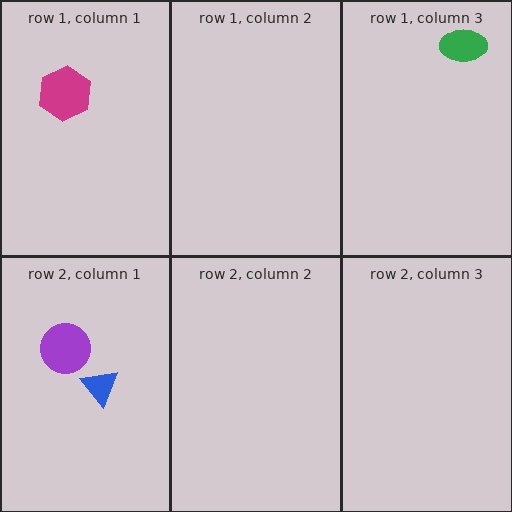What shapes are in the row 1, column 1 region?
The magenta hexagon.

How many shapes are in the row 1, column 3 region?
1.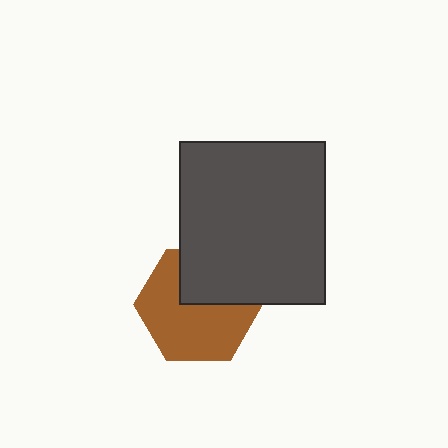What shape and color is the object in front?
The object in front is a dark gray rectangle.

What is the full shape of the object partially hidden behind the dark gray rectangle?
The partially hidden object is a brown hexagon.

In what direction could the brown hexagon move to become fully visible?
The brown hexagon could move down. That would shift it out from behind the dark gray rectangle entirely.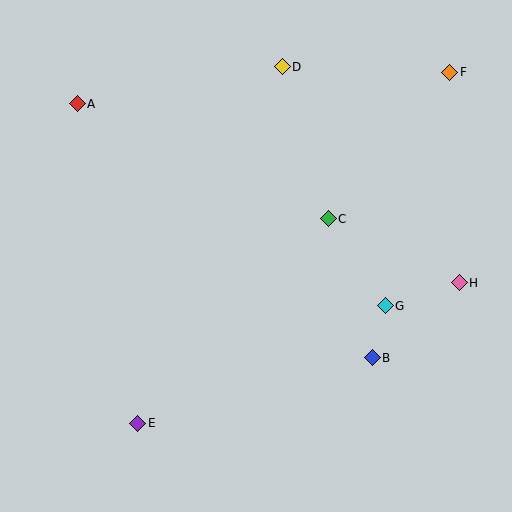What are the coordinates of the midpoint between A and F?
The midpoint between A and F is at (264, 88).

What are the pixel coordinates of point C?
Point C is at (328, 219).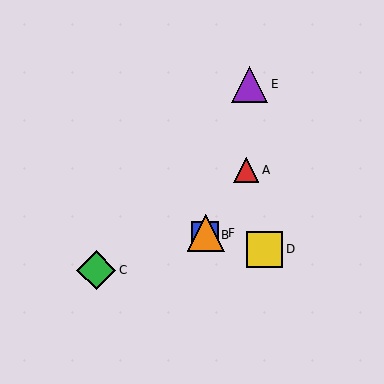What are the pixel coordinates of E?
Object E is at (250, 84).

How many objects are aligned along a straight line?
3 objects (A, B, F) are aligned along a straight line.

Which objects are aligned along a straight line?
Objects A, B, F are aligned along a straight line.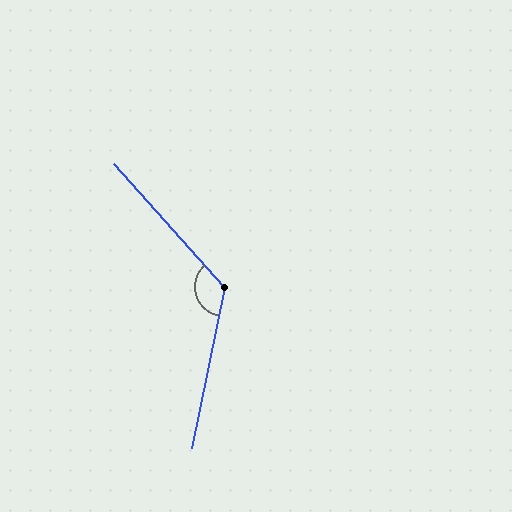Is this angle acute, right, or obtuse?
It is obtuse.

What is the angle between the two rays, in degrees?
Approximately 127 degrees.